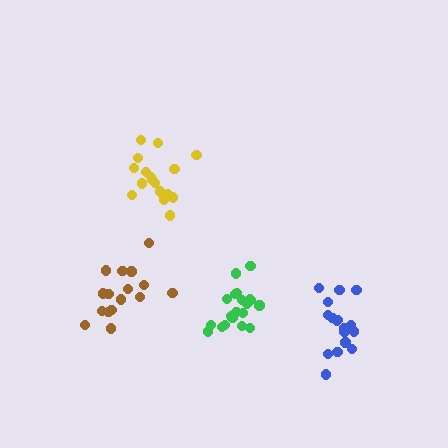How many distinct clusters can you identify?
There are 4 distinct clusters.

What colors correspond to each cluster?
The clusters are colored: green, brown, blue, yellow.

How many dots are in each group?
Group 1: 20 dots, Group 2: 16 dots, Group 3: 17 dots, Group 4: 17 dots (70 total).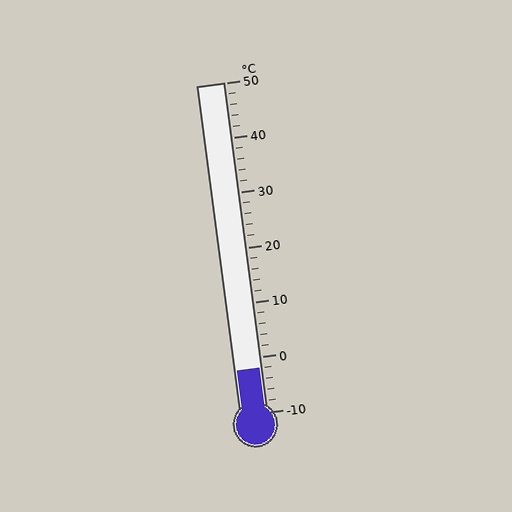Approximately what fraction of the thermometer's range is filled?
The thermometer is filled to approximately 15% of its range.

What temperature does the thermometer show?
The thermometer shows approximately -2°C.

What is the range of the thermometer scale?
The thermometer scale ranges from -10°C to 50°C.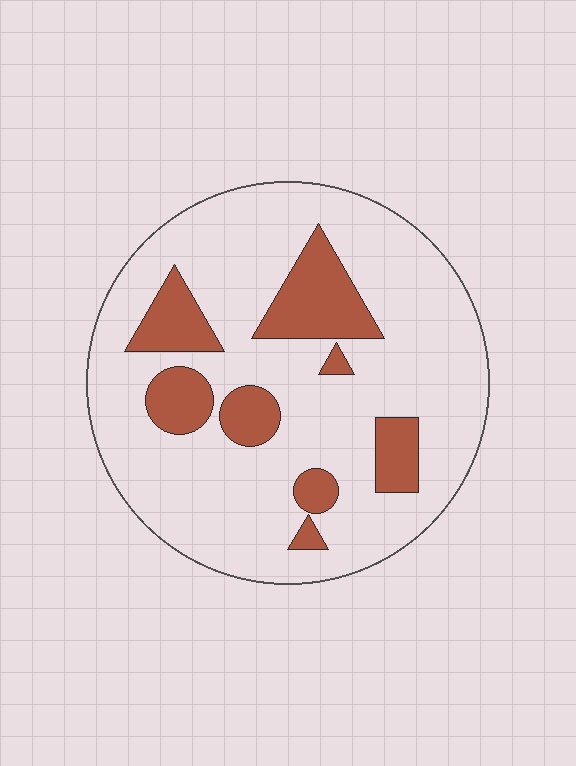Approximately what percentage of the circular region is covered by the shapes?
Approximately 20%.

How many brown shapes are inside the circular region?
8.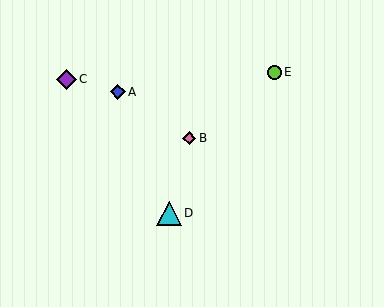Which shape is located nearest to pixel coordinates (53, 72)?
The purple diamond (labeled C) at (66, 79) is nearest to that location.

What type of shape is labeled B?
Shape B is a pink diamond.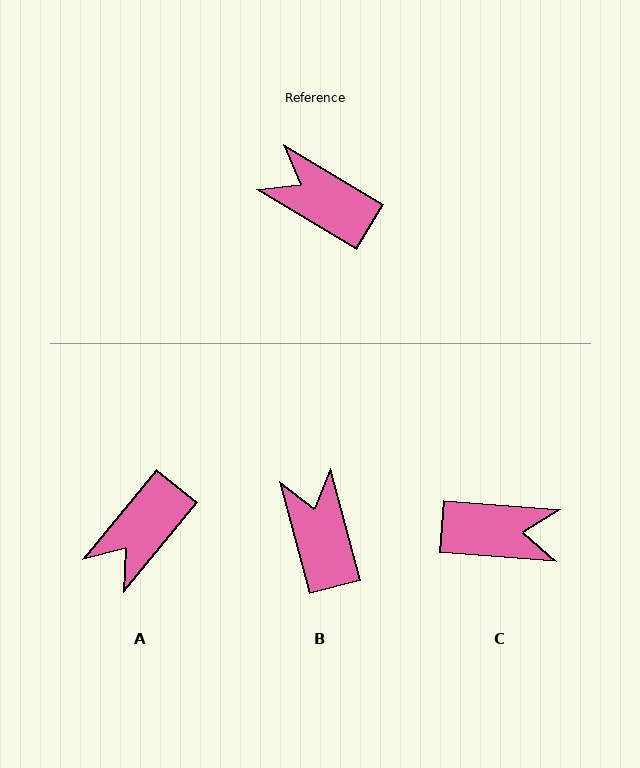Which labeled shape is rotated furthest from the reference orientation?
C, about 153 degrees away.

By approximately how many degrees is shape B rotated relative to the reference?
Approximately 44 degrees clockwise.